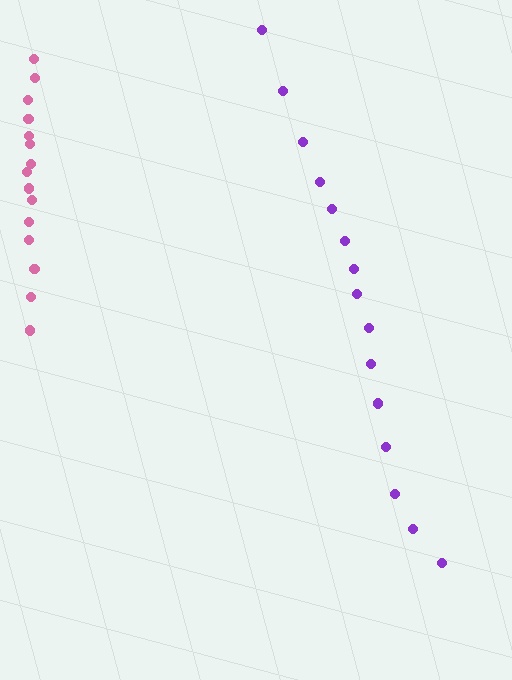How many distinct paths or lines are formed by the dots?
There are 2 distinct paths.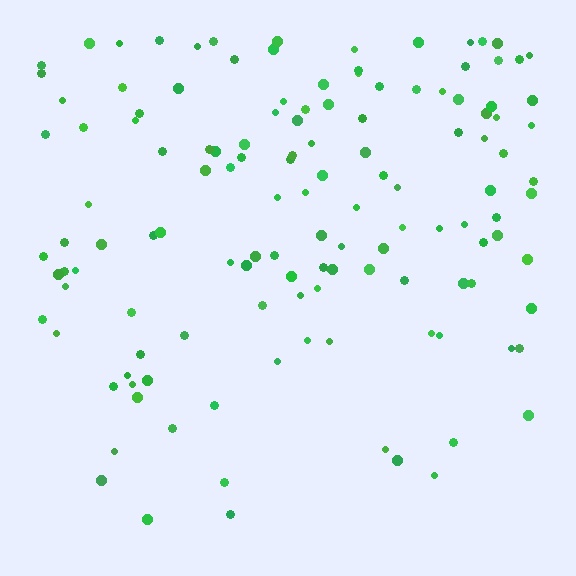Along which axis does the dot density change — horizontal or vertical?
Vertical.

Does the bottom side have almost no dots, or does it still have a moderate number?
Still a moderate number, just noticeably fewer than the top.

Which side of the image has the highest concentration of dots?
The top.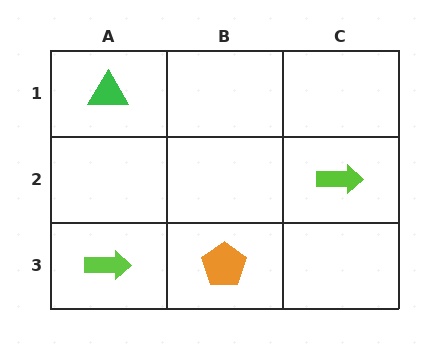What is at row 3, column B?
An orange pentagon.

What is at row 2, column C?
A lime arrow.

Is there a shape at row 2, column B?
No, that cell is empty.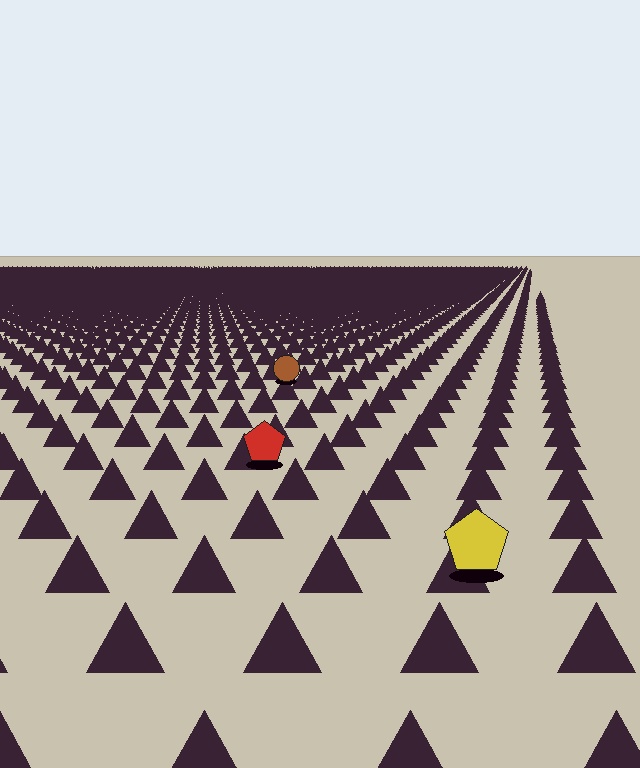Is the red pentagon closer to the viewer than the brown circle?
Yes. The red pentagon is closer — you can tell from the texture gradient: the ground texture is coarser near it.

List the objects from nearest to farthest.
From nearest to farthest: the yellow pentagon, the red pentagon, the brown circle.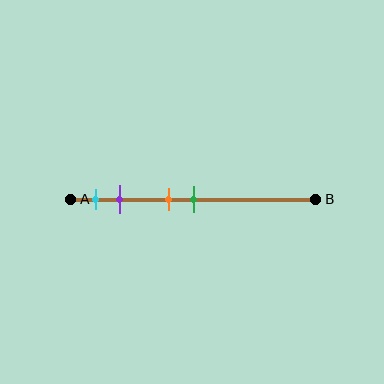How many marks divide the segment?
There are 4 marks dividing the segment.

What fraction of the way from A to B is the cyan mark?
The cyan mark is approximately 10% (0.1) of the way from A to B.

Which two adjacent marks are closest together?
The orange and green marks are the closest adjacent pair.